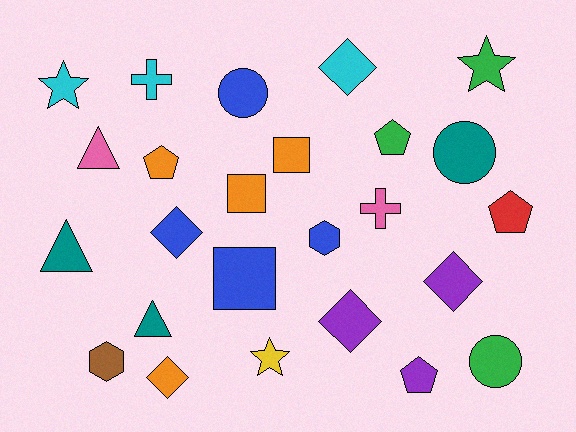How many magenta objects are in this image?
There are no magenta objects.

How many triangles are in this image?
There are 3 triangles.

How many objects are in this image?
There are 25 objects.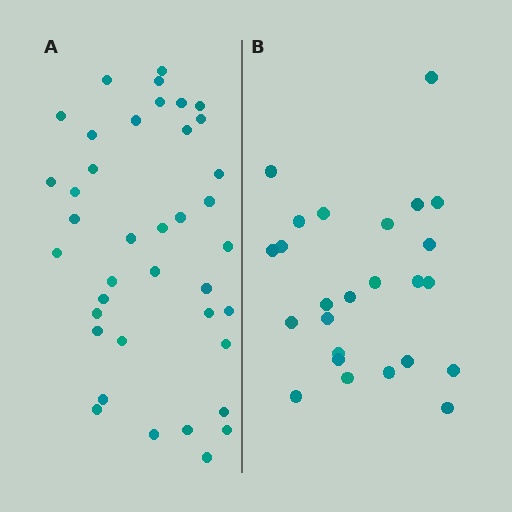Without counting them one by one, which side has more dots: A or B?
Region A (the left region) has more dots.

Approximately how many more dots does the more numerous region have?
Region A has approximately 15 more dots than region B.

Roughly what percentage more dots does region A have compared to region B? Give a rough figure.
About 55% more.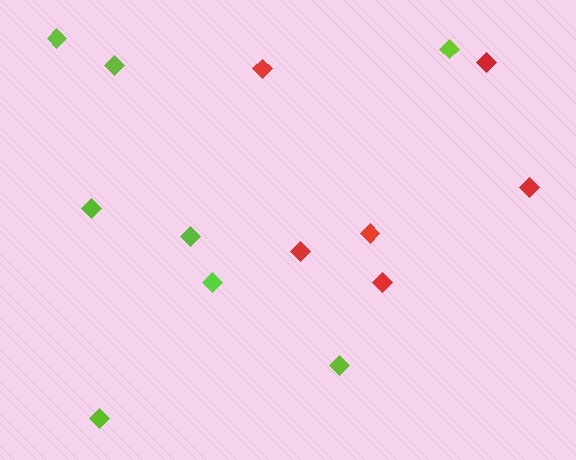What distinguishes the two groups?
There are 2 groups: one group of lime diamonds (8) and one group of red diamonds (6).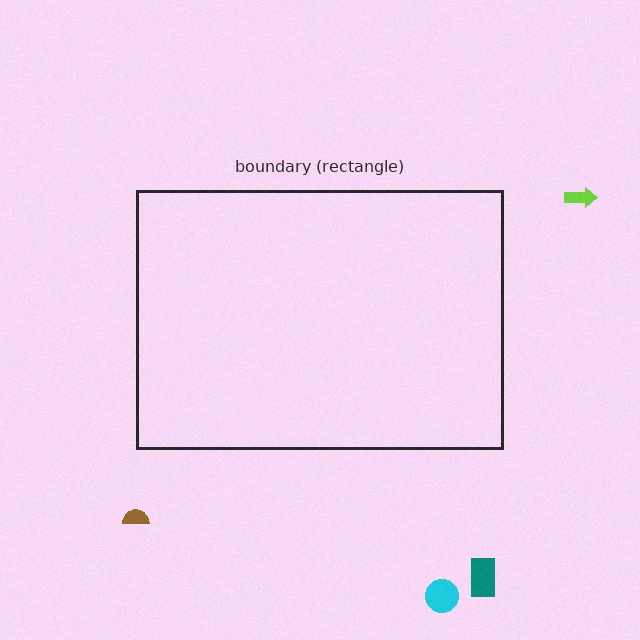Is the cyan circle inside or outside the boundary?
Outside.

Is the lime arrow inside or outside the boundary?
Outside.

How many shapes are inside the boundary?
0 inside, 4 outside.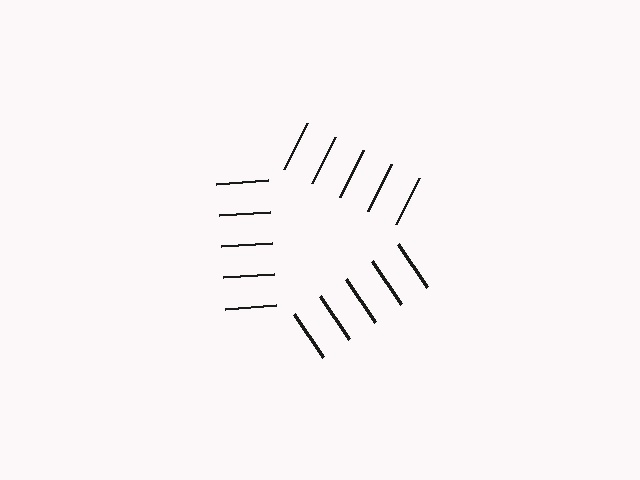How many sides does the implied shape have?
3 sides — the line-ends trace a triangle.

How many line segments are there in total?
15 — 5 along each of the 3 edges.